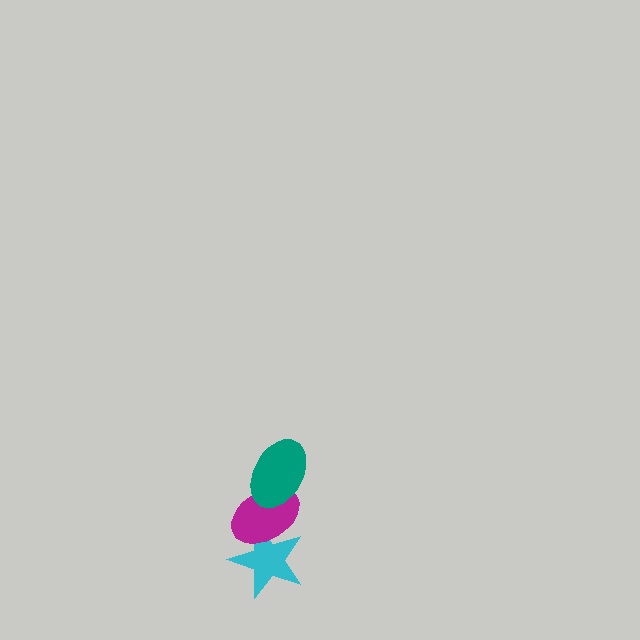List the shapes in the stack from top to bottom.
From top to bottom: the teal ellipse, the magenta ellipse, the cyan star.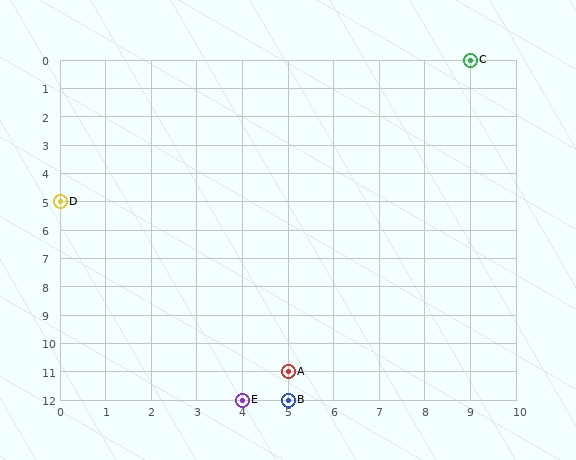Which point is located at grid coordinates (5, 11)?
Point A is at (5, 11).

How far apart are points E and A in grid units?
Points E and A are 1 column and 1 row apart (about 1.4 grid units diagonally).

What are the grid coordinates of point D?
Point D is at grid coordinates (0, 5).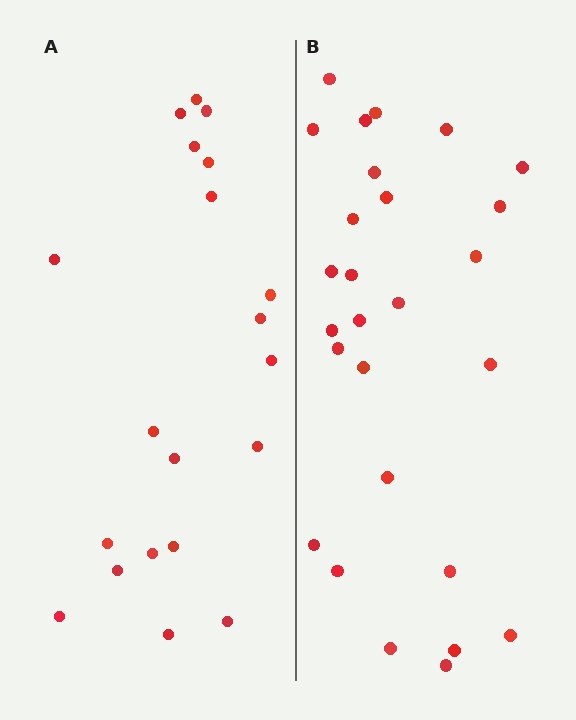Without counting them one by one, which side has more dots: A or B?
Region B (the right region) has more dots.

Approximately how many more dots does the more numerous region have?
Region B has roughly 8 or so more dots than region A.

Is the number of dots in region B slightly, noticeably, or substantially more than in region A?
Region B has noticeably more, but not dramatically so. The ratio is roughly 1.4 to 1.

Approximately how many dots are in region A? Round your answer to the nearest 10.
About 20 dots.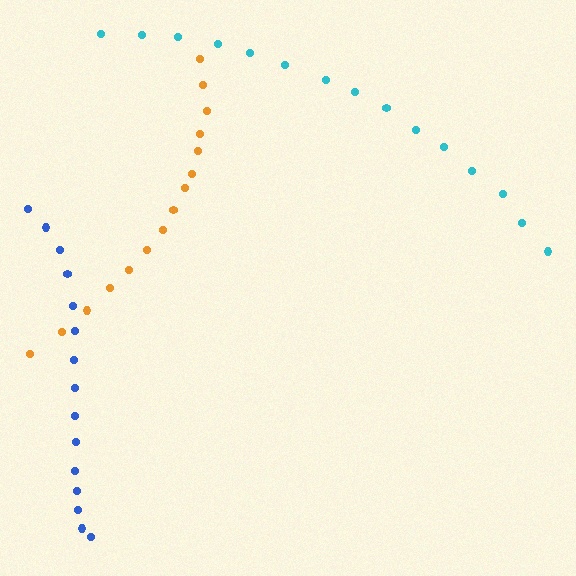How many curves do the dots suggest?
There are 3 distinct paths.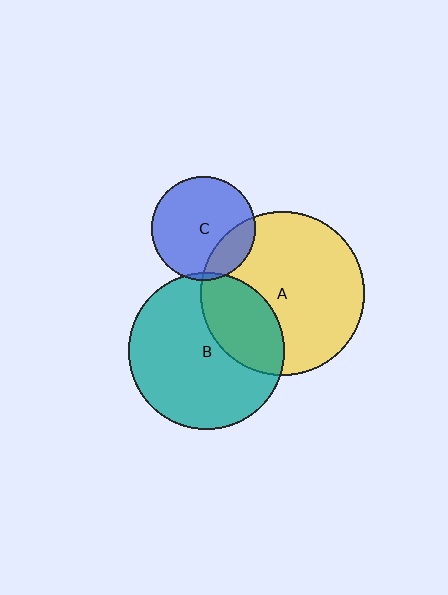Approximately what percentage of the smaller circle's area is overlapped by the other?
Approximately 20%.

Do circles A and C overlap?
Yes.